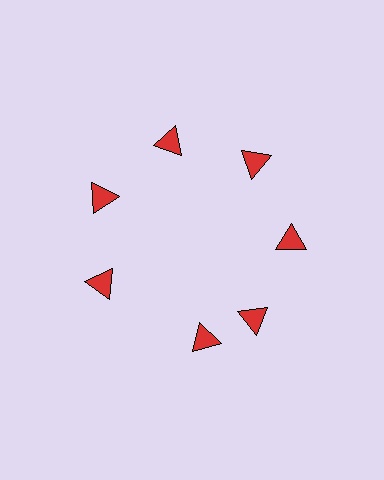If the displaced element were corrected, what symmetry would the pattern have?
It would have 7-fold rotational symmetry — the pattern would map onto itself every 51 degrees.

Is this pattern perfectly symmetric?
No. The 7 red triangles are arranged in a ring, but one element near the 6 o'clock position is rotated out of alignment along the ring, breaking the 7-fold rotational symmetry.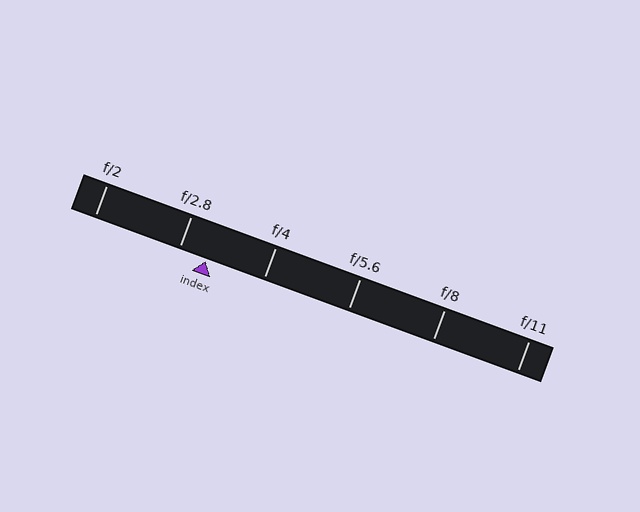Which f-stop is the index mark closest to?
The index mark is closest to f/2.8.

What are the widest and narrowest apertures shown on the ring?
The widest aperture shown is f/2 and the narrowest is f/11.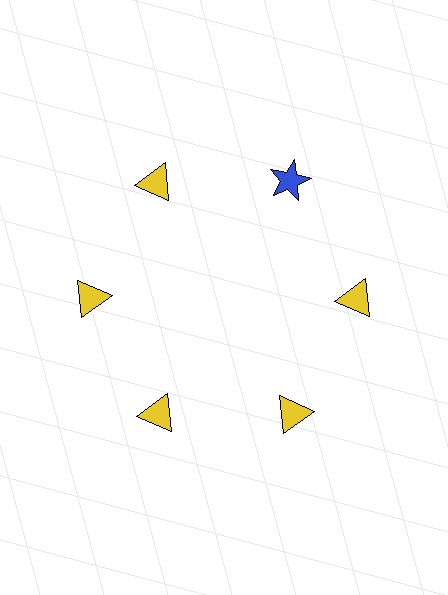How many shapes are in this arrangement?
There are 6 shapes arranged in a ring pattern.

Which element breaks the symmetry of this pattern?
The blue star at roughly the 1 o'clock position breaks the symmetry. All other shapes are yellow triangles.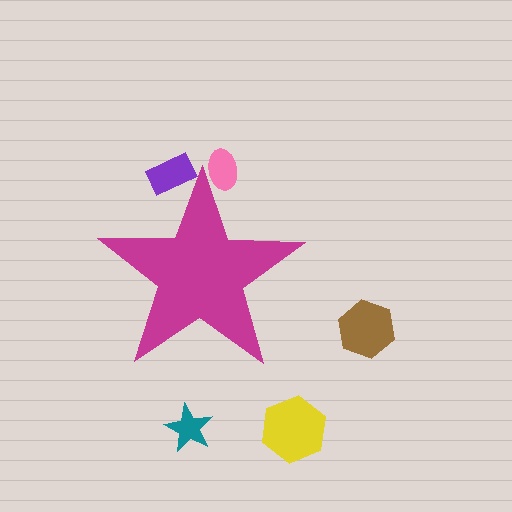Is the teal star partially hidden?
No, the teal star is fully visible.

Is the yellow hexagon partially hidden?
No, the yellow hexagon is fully visible.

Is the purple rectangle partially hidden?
Yes, the purple rectangle is partially hidden behind the magenta star.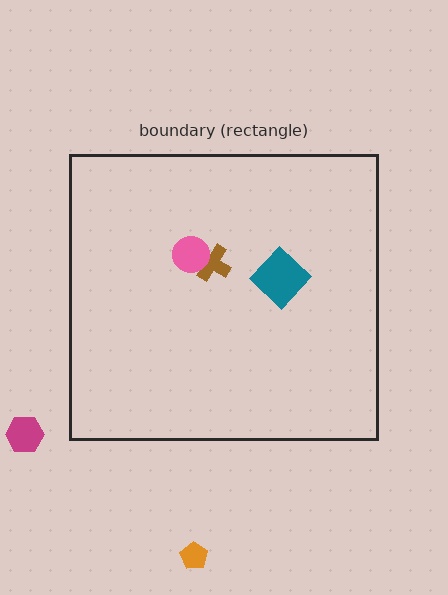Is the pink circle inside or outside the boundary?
Inside.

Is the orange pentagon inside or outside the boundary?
Outside.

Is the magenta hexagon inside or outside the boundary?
Outside.